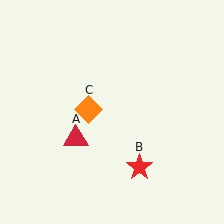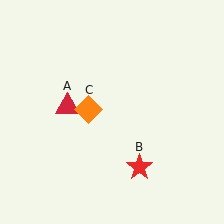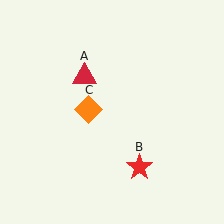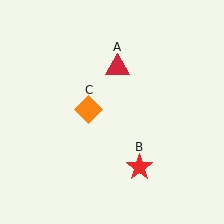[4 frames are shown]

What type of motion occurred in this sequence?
The red triangle (object A) rotated clockwise around the center of the scene.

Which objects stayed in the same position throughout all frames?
Red star (object B) and orange diamond (object C) remained stationary.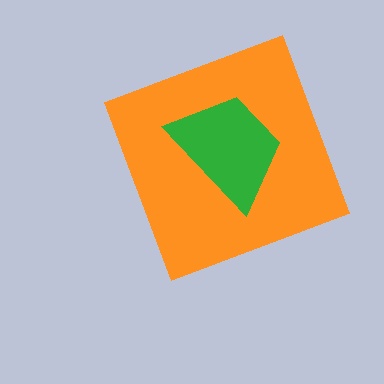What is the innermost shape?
The green trapezoid.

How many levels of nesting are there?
2.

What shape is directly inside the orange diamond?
The green trapezoid.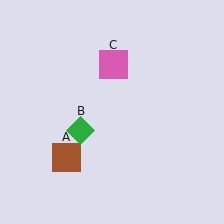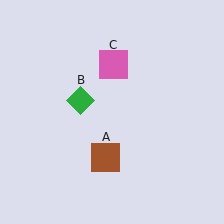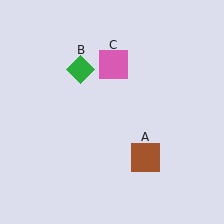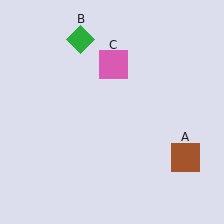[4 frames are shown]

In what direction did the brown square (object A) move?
The brown square (object A) moved right.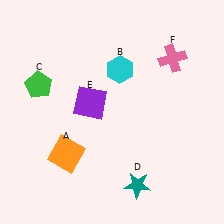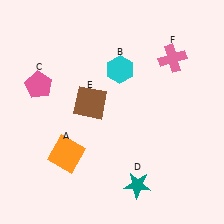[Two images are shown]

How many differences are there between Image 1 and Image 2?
There are 2 differences between the two images.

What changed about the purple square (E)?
In Image 1, E is purple. In Image 2, it changed to brown.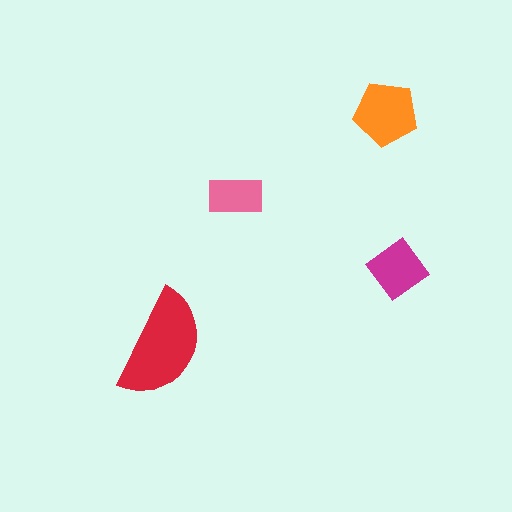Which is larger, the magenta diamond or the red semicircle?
The red semicircle.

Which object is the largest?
The red semicircle.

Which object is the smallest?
The pink rectangle.